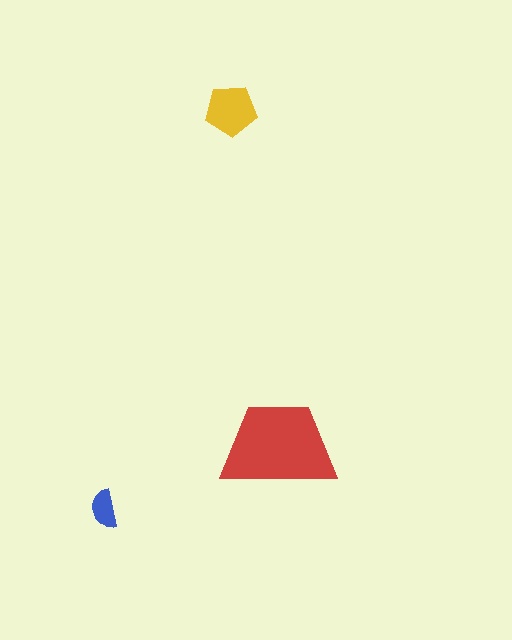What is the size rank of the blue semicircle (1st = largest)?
3rd.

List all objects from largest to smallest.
The red trapezoid, the yellow pentagon, the blue semicircle.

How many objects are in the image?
There are 3 objects in the image.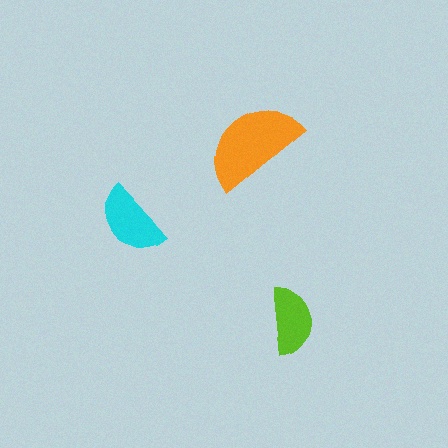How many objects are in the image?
There are 3 objects in the image.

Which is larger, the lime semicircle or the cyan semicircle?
The cyan one.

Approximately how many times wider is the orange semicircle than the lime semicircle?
About 1.5 times wider.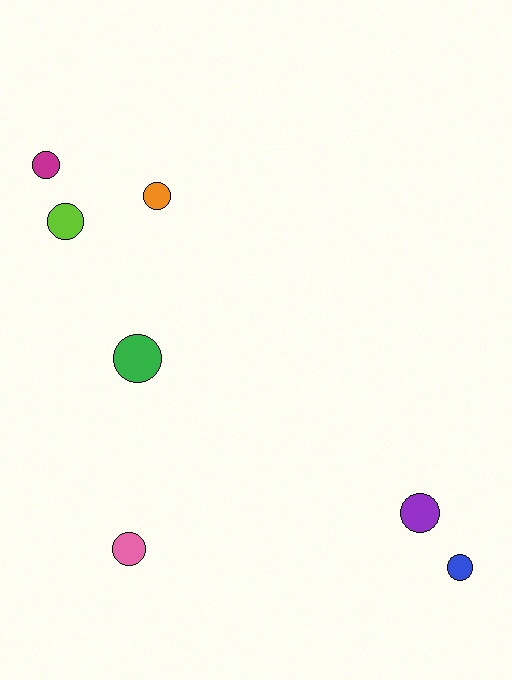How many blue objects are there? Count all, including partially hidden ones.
There is 1 blue object.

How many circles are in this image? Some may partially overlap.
There are 7 circles.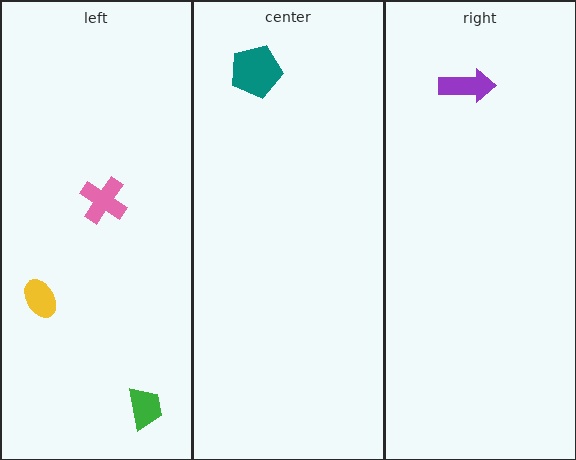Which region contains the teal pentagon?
The center region.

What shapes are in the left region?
The yellow ellipse, the pink cross, the green trapezoid.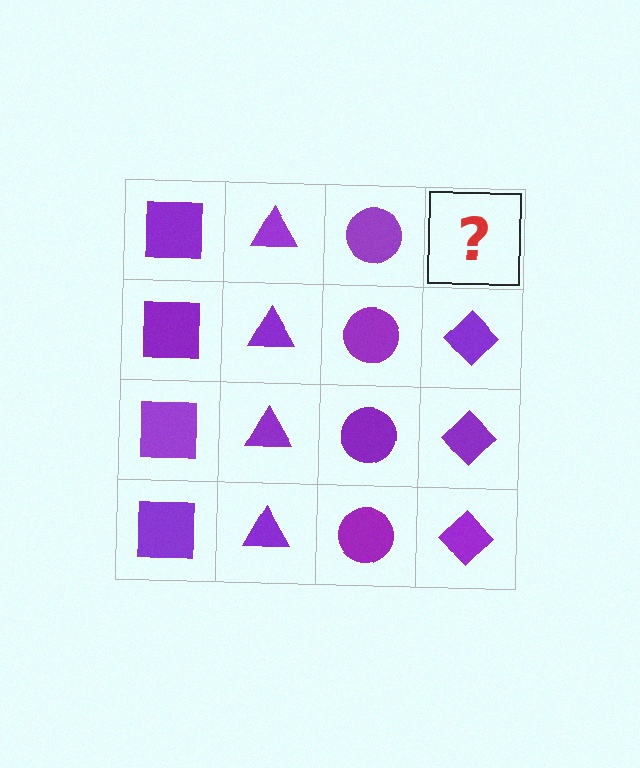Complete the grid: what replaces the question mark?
The question mark should be replaced with a purple diamond.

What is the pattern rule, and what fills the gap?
The rule is that each column has a consistent shape. The gap should be filled with a purple diamond.